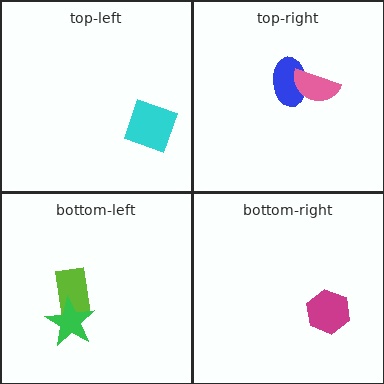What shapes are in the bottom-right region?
The magenta hexagon.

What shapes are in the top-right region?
The blue ellipse, the pink semicircle.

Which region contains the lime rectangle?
The bottom-left region.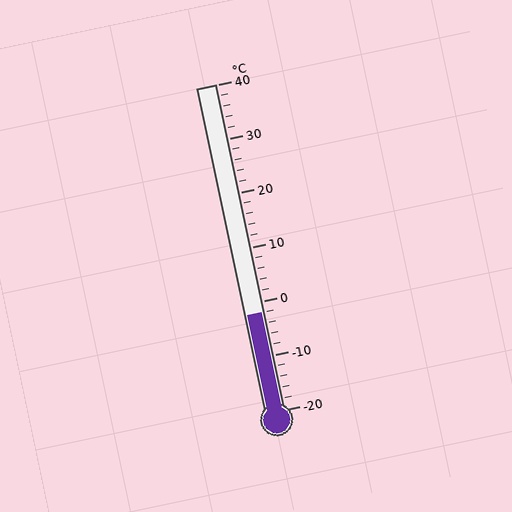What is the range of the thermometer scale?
The thermometer scale ranges from -20°C to 40°C.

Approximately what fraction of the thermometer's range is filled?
The thermometer is filled to approximately 30% of its range.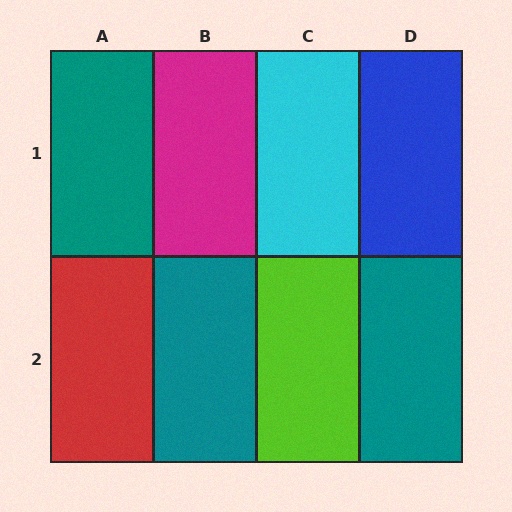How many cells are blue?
1 cell is blue.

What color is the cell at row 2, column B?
Teal.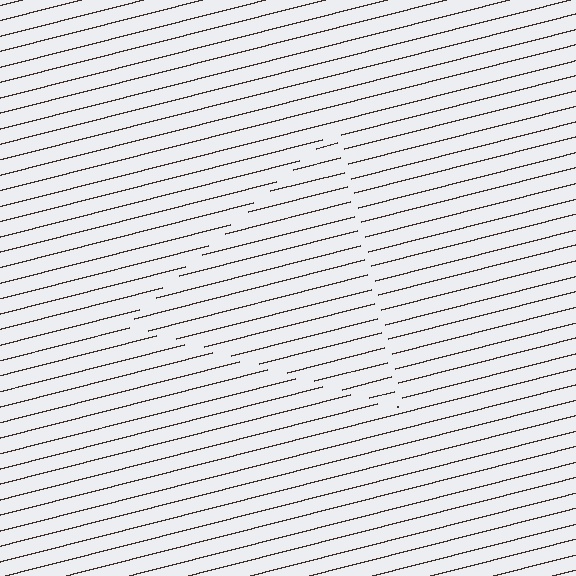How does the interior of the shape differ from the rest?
The interior of the shape contains the same grating, shifted by half a period — the contour is defined by the phase discontinuity where line-ends from the inner and outer gratings abut.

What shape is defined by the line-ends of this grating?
An illusory triangle. The interior of the shape contains the same grating, shifted by half a period — the contour is defined by the phase discontinuity where line-ends from the inner and outer gratings abut.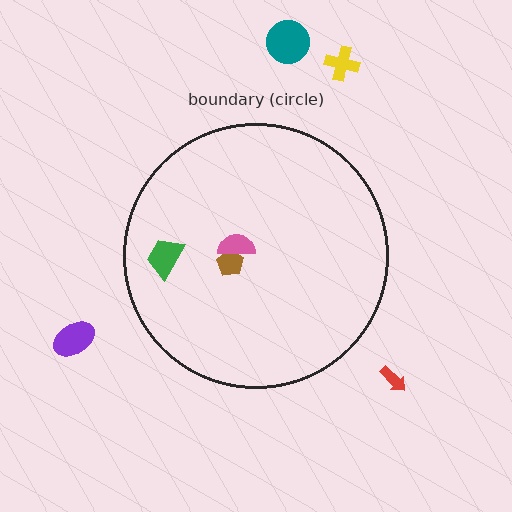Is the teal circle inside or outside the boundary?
Outside.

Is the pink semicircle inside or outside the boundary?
Inside.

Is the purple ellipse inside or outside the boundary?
Outside.